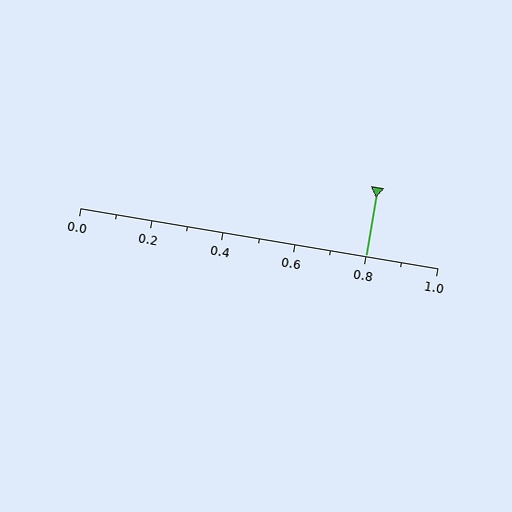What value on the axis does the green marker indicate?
The marker indicates approximately 0.8.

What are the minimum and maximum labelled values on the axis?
The axis runs from 0.0 to 1.0.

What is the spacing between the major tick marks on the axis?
The major ticks are spaced 0.2 apart.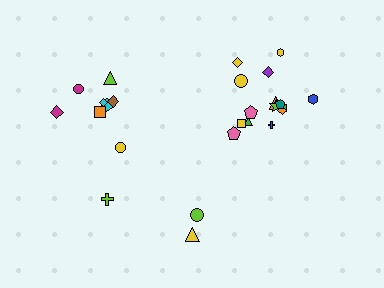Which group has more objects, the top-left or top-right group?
The top-right group.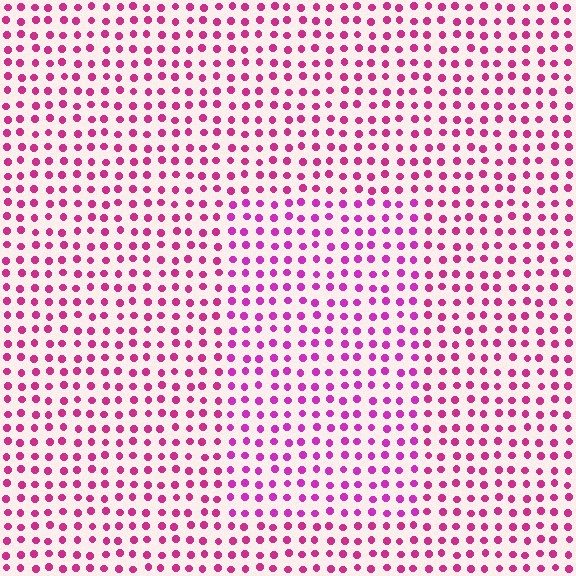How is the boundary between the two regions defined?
The boundary is defined purely by a slight shift in hue (about 19 degrees). Spacing, size, and orientation are identical on both sides.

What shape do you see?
I see a rectangle.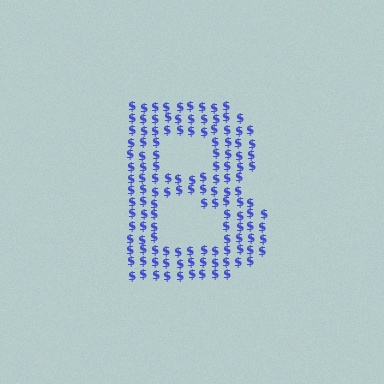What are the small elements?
The small elements are dollar signs.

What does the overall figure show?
The overall figure shows the letter B.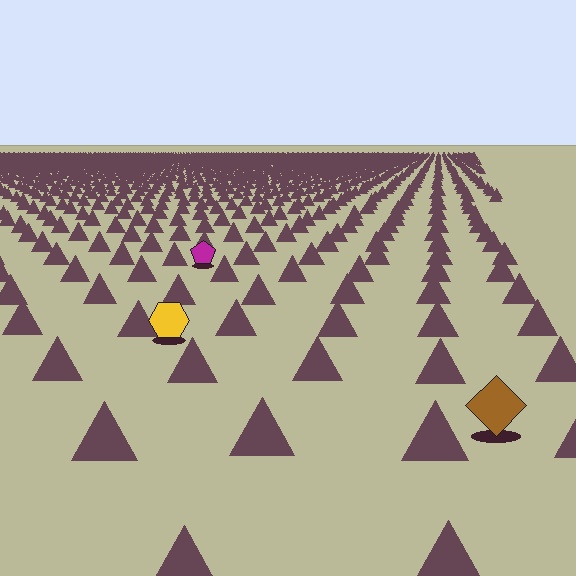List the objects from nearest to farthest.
From nearest to farthest: the brown diamond, the yellow hexagon, the magenta pentagon.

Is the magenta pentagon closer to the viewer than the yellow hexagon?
No. The yellow hexagon is closer — you can tell from the texture gradient: the ground texture is coarser near it.